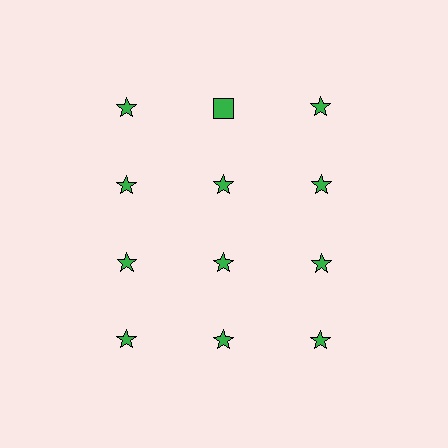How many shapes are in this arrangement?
There are 12 shapes arranged in a grid pattern.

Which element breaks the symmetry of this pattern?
The green square in the top row, second from left column breaks the symmetry. All other shapes are green stars.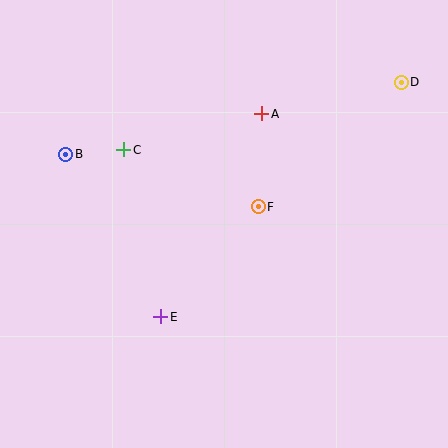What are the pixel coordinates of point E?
Point E is at (161, 317).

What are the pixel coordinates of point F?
Point F is at (258, 207).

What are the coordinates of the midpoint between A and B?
The midpoint between A and B is at (164, 134).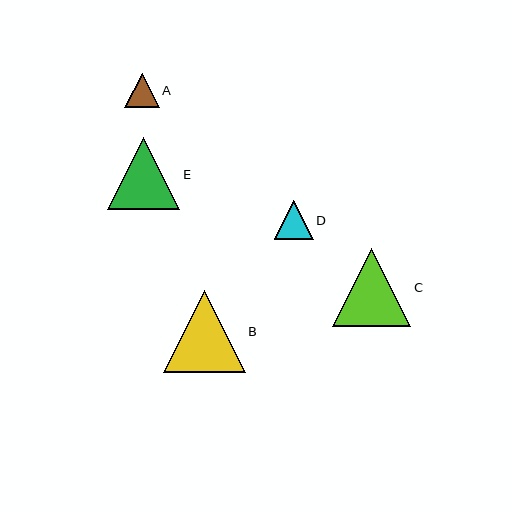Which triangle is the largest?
Triangle B is the largest with a size of approximately 82 pixels.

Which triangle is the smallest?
Triangle A is the smallest with a size of approximately 34 pixels.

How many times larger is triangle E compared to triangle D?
Triangle E is approximately 1.9 times the size of triangle D.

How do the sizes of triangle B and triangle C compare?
Triangle B and triangle C are approximately the same size.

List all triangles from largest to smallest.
From largest to smallest: B, C, E, D, A.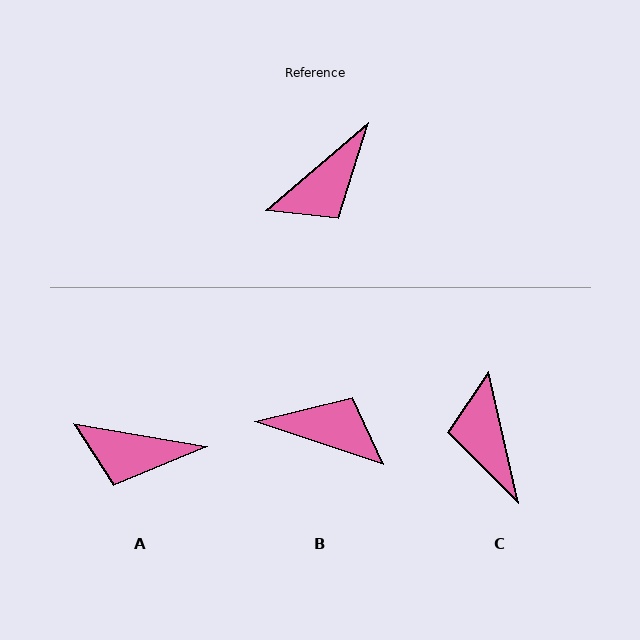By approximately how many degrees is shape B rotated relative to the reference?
Approximately 121 degrees counter-clockwise.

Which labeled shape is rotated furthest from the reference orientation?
B, about 121 degrees away.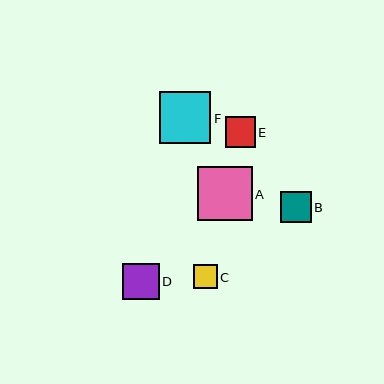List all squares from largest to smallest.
From largest to smallest: A, F, D, B, E, C.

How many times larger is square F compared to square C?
Square F is approximately 2.2 times the size of square C.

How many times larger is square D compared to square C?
Square D is approximately 1.5 times the size of square C.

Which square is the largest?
Square A is the largest with a size of approximately 54 pixels.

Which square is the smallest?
Square C is the smallest with a size of approximately 23 pixels.